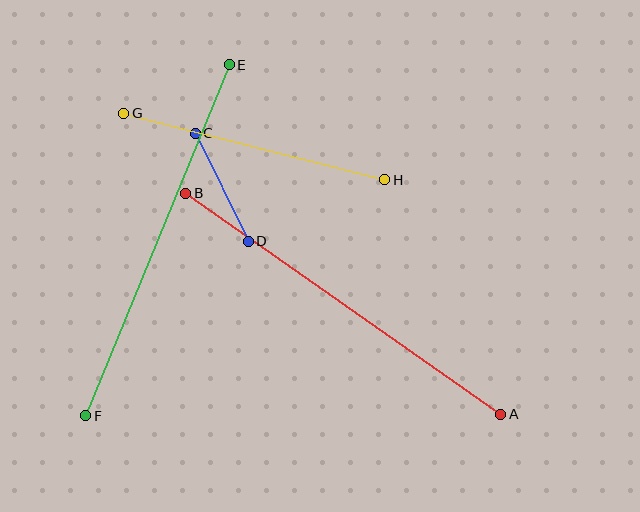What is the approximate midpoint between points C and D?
The midpoint is at approximately (222, 187) pixels.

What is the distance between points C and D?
The distance is approximately 120 pixels.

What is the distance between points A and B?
The distance is approximately 385 pixels.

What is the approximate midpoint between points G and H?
The midpoint is at approximately (254, 147) pixels.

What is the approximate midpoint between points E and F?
The midpoint is at approximately (157, 240) pixels.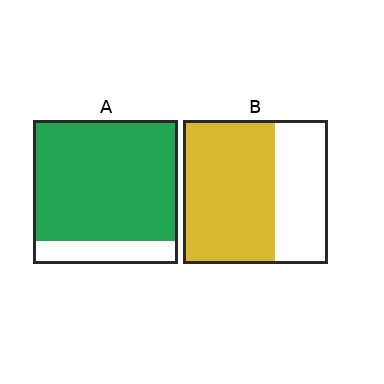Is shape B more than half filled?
Yes.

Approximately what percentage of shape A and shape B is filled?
A is approximately 85% and B is approximately 65%.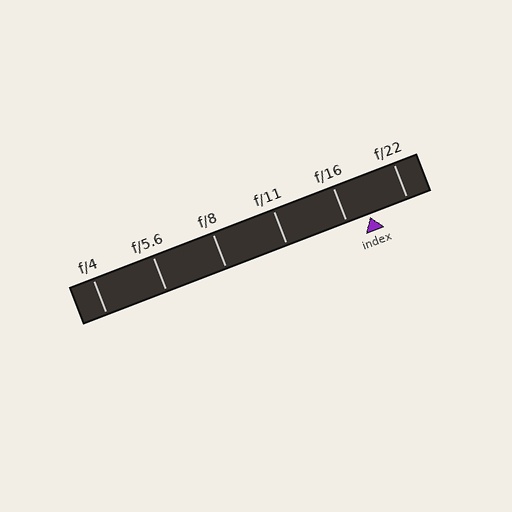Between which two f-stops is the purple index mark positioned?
The index mark is between f/16 and f/22.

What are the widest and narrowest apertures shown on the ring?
The widest aperture shown is f/4 and the narrowest is f/22.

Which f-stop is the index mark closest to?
The index mark is closest to f/16.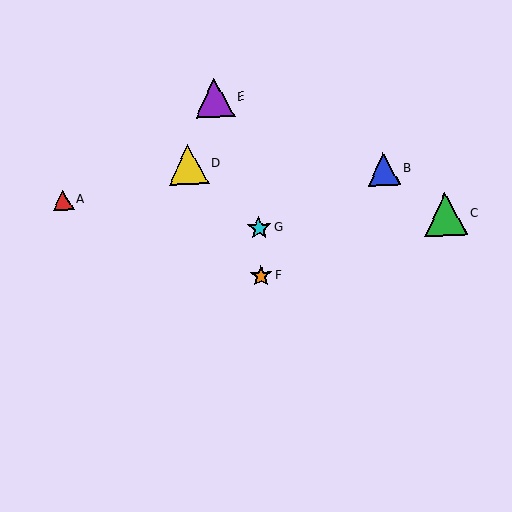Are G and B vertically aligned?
No, G is at x≈259 and B is at x≈384.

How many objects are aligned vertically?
2 objects (F, G) are aligned vertically.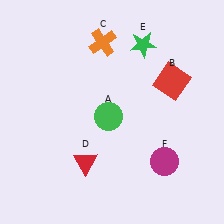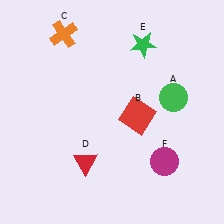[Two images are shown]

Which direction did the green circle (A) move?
The green circle (A) moved right.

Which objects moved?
The objects that moved are: the green circle (A), the red square (B), the orange cross (C).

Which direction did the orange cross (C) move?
The orange cross (C) moved left.